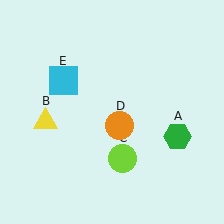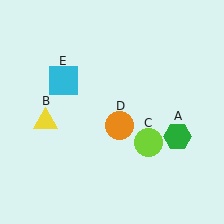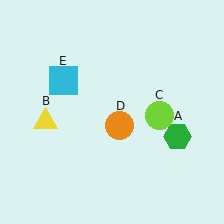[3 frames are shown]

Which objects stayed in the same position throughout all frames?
Green hexagon (object A) and yellow triangle (object B) and orange circle (object D) and cyan square (object E) remained stationary.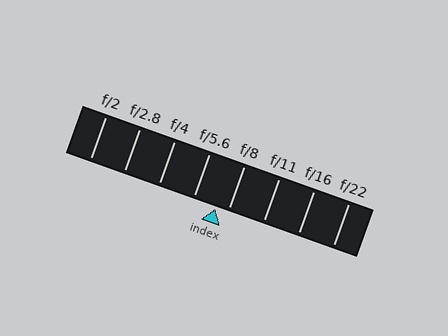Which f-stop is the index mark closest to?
The index mark is closest to f/8.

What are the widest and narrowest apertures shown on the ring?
The widest aperture shown is f/2 and the narrowest is f/22.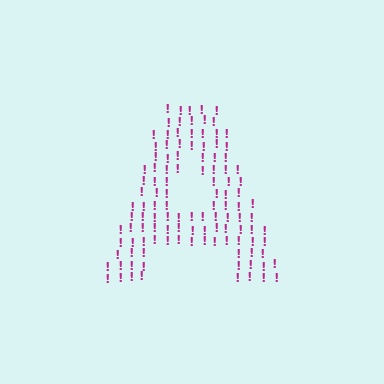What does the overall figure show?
The overall figure shows the letter A.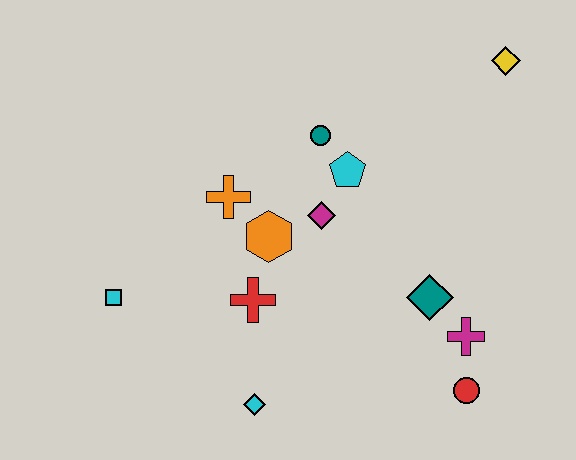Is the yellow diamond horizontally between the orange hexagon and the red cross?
No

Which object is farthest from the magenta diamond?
The yellow diamond is farthest from the magenta diamond.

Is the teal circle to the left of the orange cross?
No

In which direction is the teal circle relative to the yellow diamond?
The teal circle is to the left of the yellow diamond.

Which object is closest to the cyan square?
The red cross is closest to the cyan square.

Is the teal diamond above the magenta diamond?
No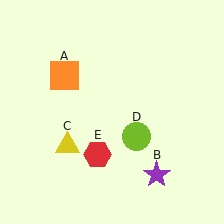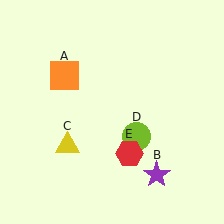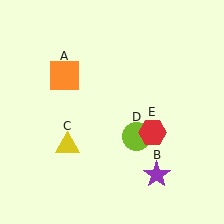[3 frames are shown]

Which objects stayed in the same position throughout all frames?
Orange square (object A) and purple star (object B) and yellow triangle (object C) and lime circle (object D) remained stationary.